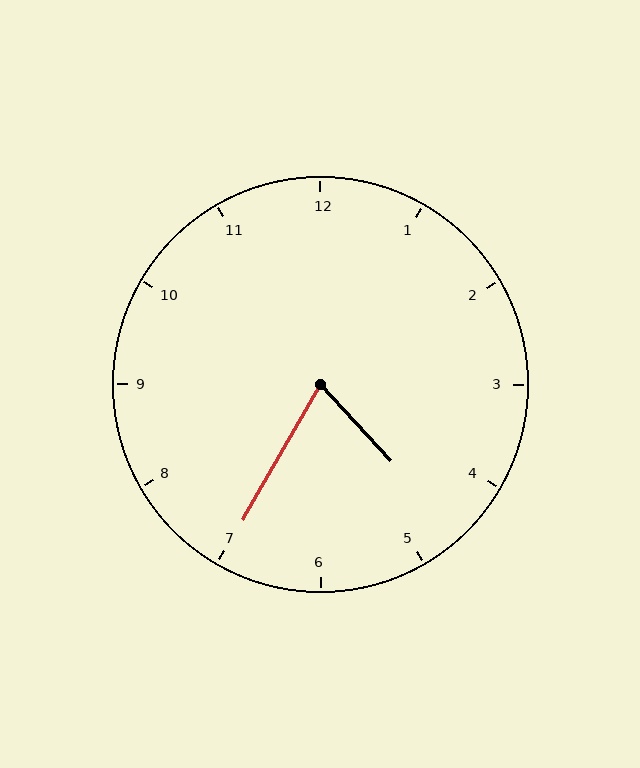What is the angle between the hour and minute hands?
Approximately 72 degrees.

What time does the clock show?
4:35.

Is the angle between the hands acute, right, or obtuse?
It is acute.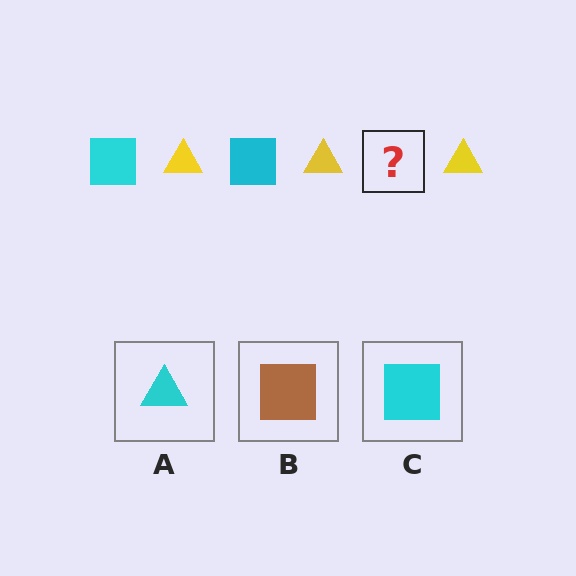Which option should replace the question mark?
Option C.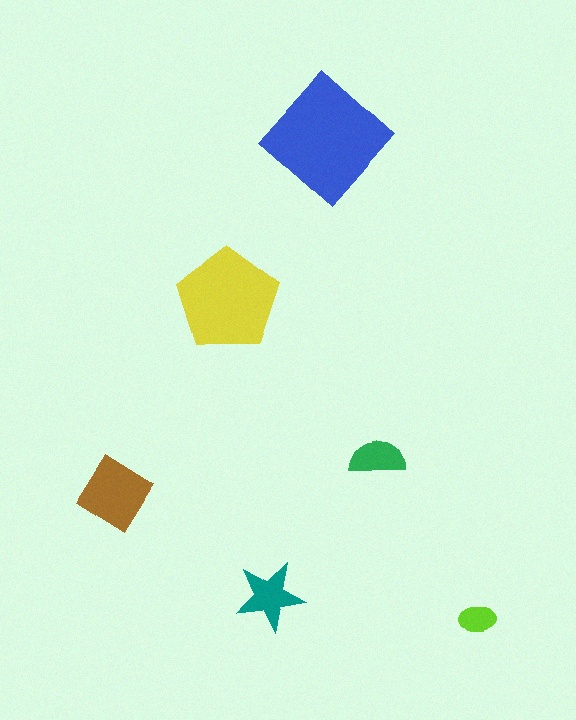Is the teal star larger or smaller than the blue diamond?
Smaller.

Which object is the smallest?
The lime ellipse.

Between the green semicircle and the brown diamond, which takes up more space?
The brown diamond.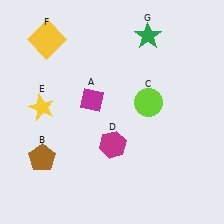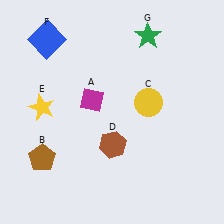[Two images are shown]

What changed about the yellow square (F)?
In Image 1, F is yellow. In Image 2, it changed to blue.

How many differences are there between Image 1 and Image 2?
There are 3 differences between the two images.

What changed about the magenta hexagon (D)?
In Image 1, D is magenta. In Image 2, it changed to brown.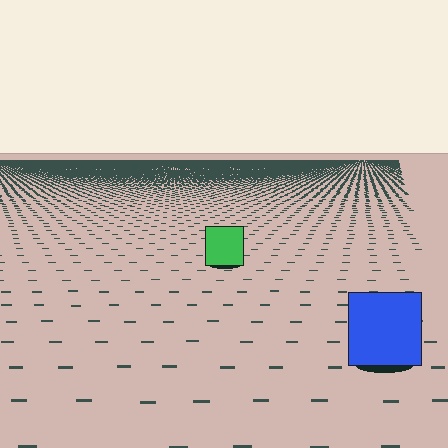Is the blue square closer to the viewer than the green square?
Yes. The blue square is closer — you can tell from the texture gradient: the ground texture is coarser near it.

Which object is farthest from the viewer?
The green square is farthest from the viewer. It appears smaller and the ground texture around it is denser.